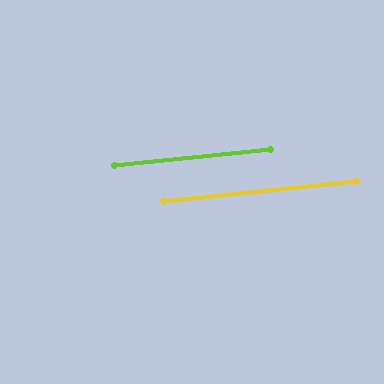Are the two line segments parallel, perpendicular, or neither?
Parallel — their directions differ by only 0.1°.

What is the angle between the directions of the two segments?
Approximately 0 degrees.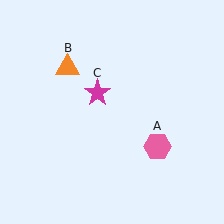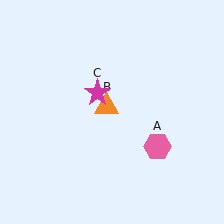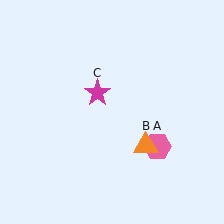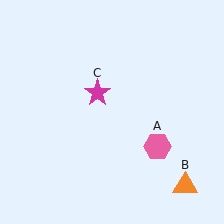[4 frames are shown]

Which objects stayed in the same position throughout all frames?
Pink hexagon (object A) and magenta star (object C) remained stationary.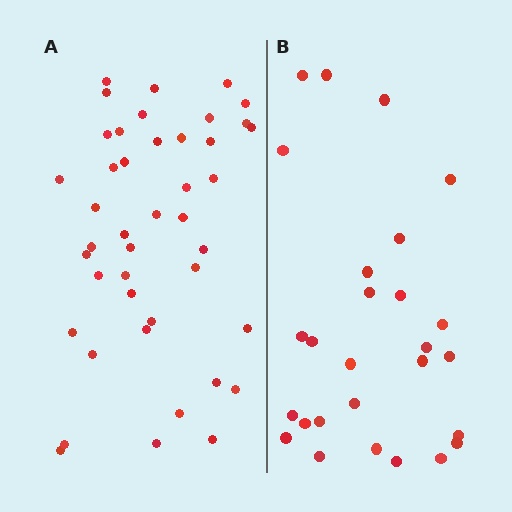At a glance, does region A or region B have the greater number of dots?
Region A (the left region) has more dots.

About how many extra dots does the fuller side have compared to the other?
Region A has approximately 15 more dots than region B.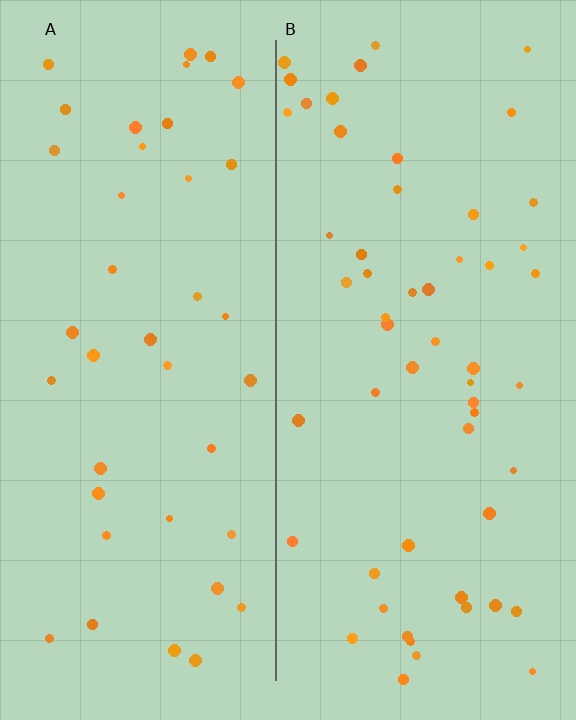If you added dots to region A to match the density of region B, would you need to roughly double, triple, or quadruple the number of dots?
Approximately double.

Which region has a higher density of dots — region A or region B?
B (the right).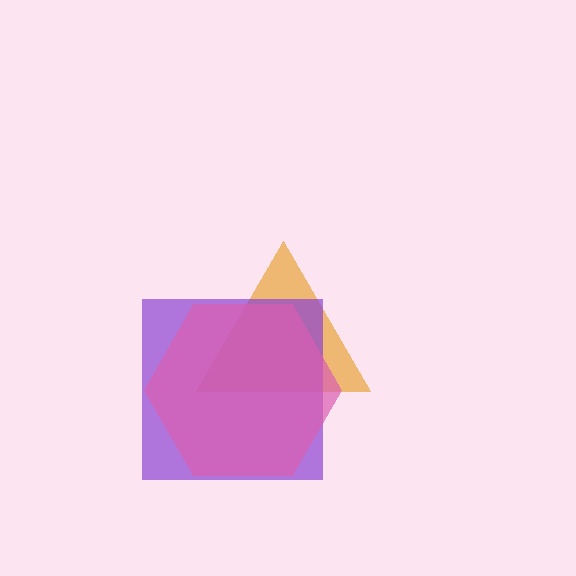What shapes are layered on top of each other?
The layered shapes are: an orange triangle, a purple square, a pink hexagon.